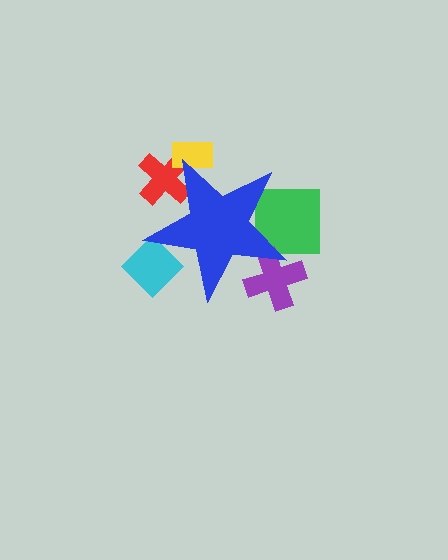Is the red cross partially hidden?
Yes, the red cross is partially hidden behind the blue star.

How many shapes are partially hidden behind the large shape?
5 shapes are partially hidden.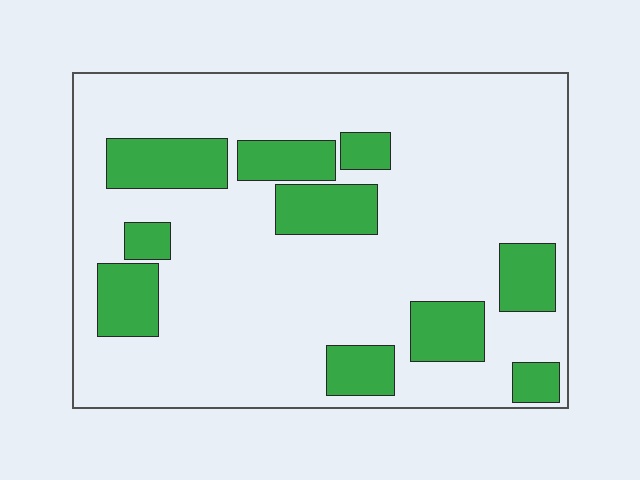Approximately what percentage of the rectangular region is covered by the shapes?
Approximately 25%.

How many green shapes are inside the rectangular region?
10.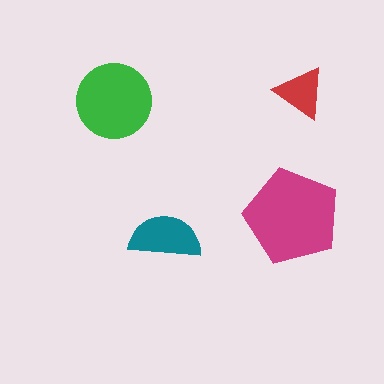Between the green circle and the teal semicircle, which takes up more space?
The green circle.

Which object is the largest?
The magenta pentagon.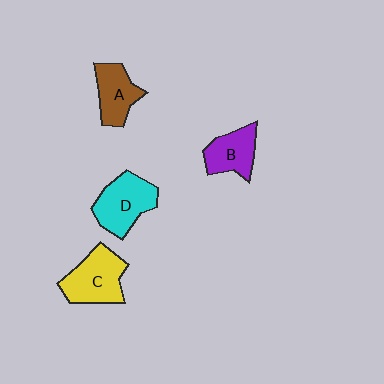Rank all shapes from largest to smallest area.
From largest to smallest: C (yellow), D (cyan), A (brown), B (purple).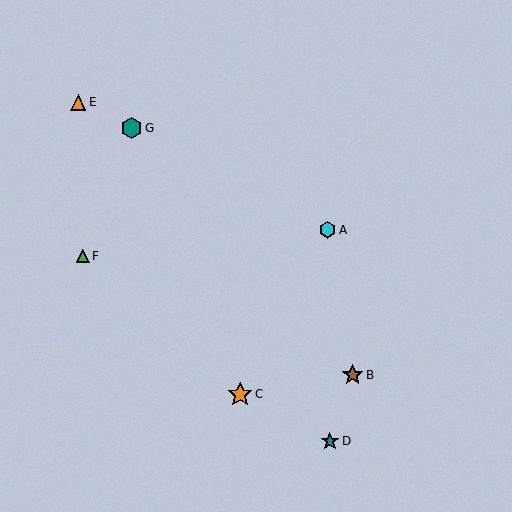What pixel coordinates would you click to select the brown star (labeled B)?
Click at (353, 375) to select the brown star B.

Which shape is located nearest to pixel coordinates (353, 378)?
The brown star (labeled B) at (353, 375) is nearest to that location.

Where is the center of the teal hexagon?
The center of the teal hexagon is at (132, 128).